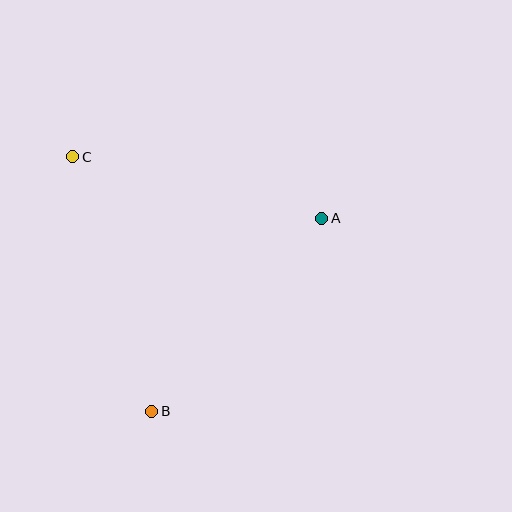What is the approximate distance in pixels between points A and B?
The distance between A and B is approximately 257 pixels.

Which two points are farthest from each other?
Points B and C are farthest from each other.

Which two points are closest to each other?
Points A and C are closest to each other.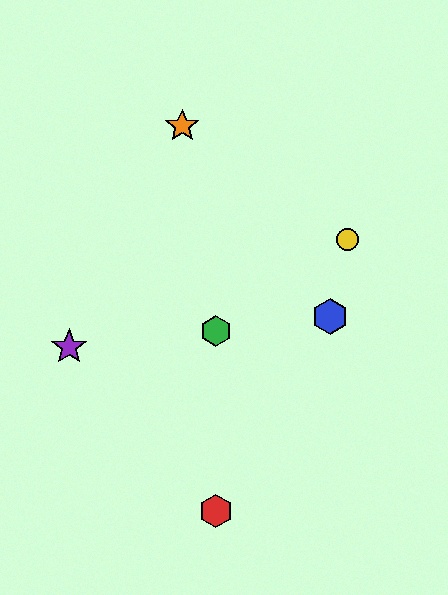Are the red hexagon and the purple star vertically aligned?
No, the red hexagon is at x≈216 and the purple star is at x≈69.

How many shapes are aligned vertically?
2 shapes (the red hexagon, the green hexagon) are aligned vertically.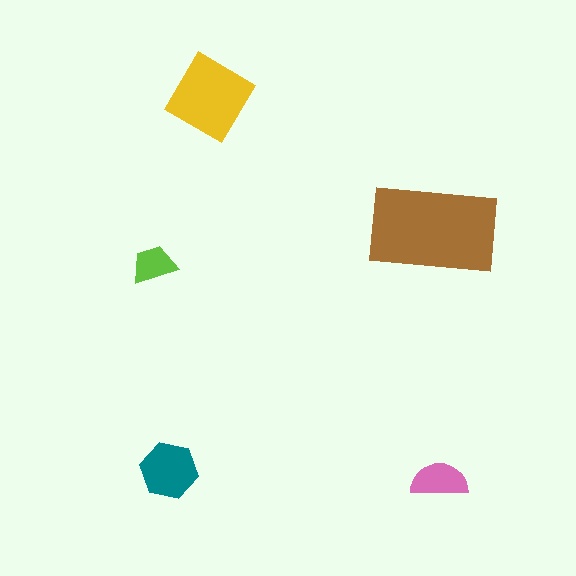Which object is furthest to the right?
The pink semicircle is rightmost.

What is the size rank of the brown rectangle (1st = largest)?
1st.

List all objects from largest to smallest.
The brown rectangle, the yellow diamond, the teal hexagon, the pink semicircle, the lime trapezoid.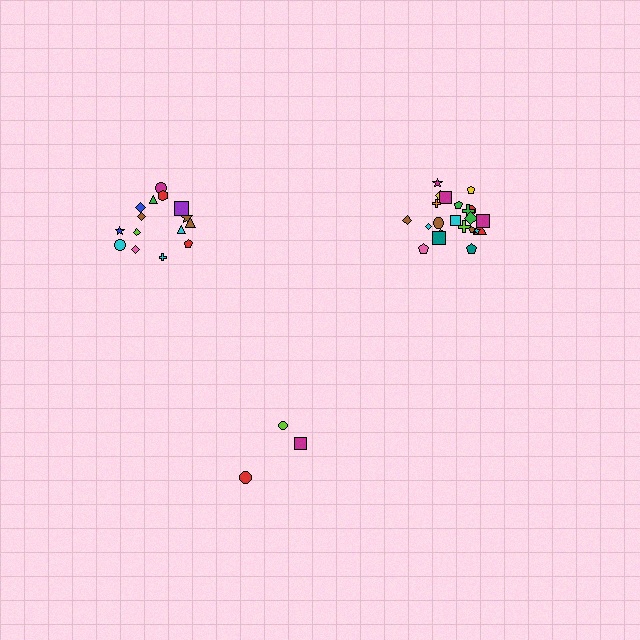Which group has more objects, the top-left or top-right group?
The top-right group.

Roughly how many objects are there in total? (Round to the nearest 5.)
Roughly 40 objects in total.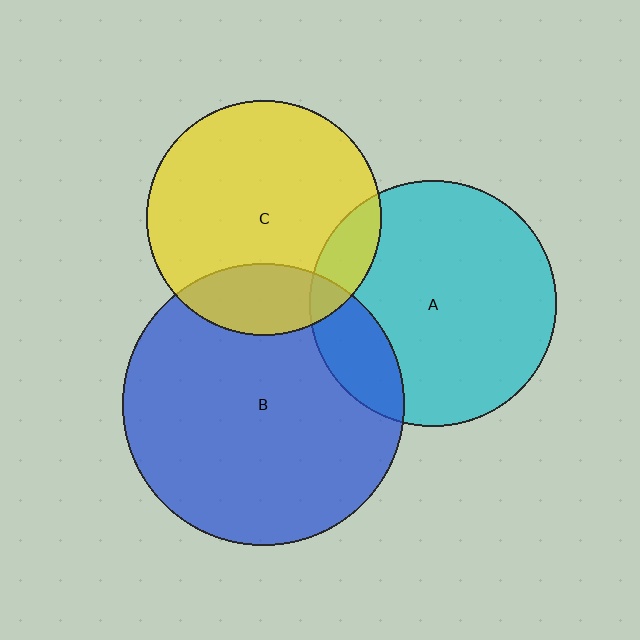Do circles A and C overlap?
Yes.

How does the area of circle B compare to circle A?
Approximately 1.3 times.